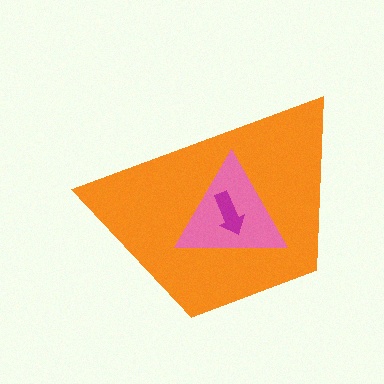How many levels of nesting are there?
3.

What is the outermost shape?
The orange trapezoid.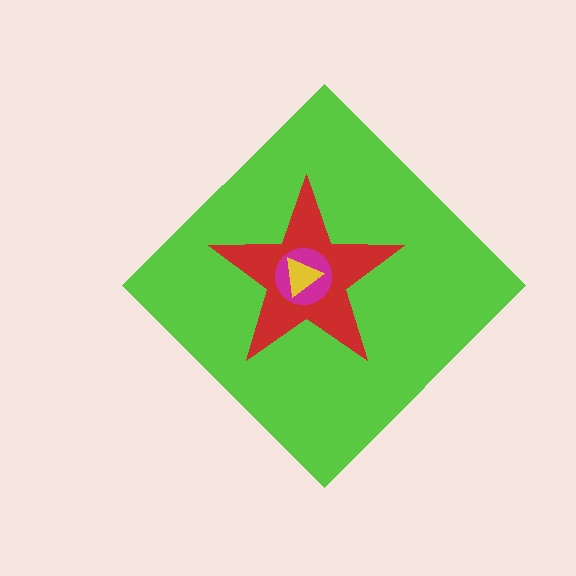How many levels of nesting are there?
4.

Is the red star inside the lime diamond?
Yes.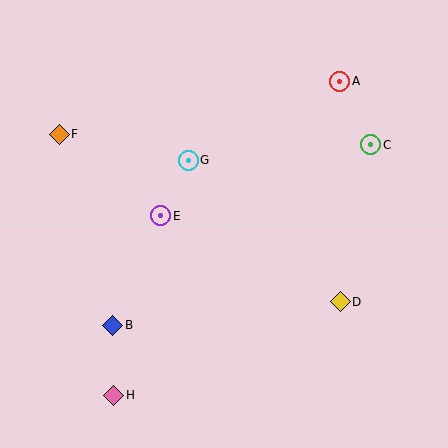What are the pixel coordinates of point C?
Point C is at (371, 145).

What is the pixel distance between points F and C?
The distance between F and C is 312 pixels.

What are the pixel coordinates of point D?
Point D is at (340, 302).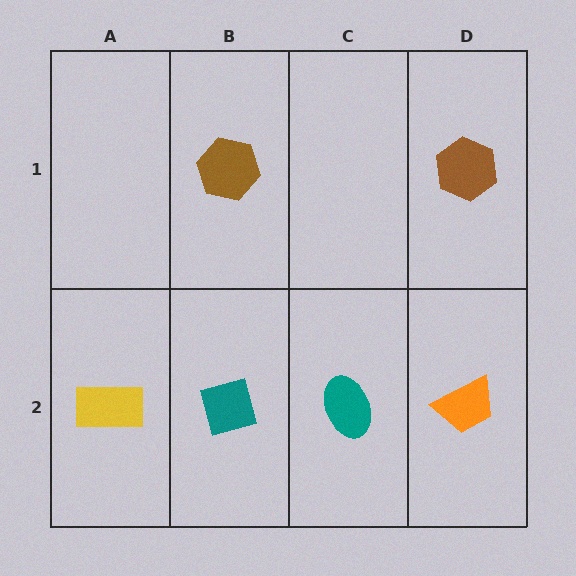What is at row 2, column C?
A teal ellipse.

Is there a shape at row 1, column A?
No, that cell is empty.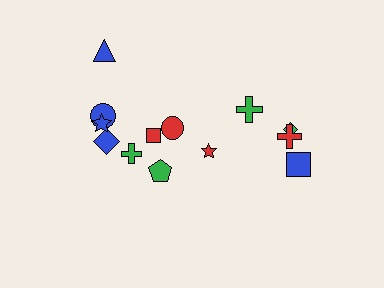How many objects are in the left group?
There are 8 objects.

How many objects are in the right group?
There are 5 objects.